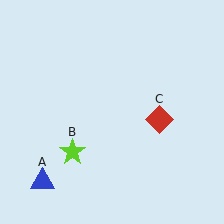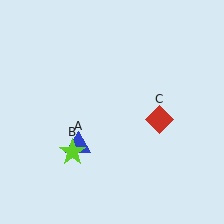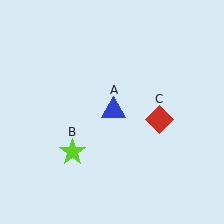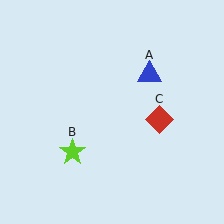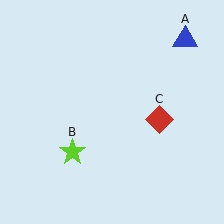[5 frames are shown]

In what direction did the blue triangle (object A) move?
The blue triangle (object A) moved up and to the right.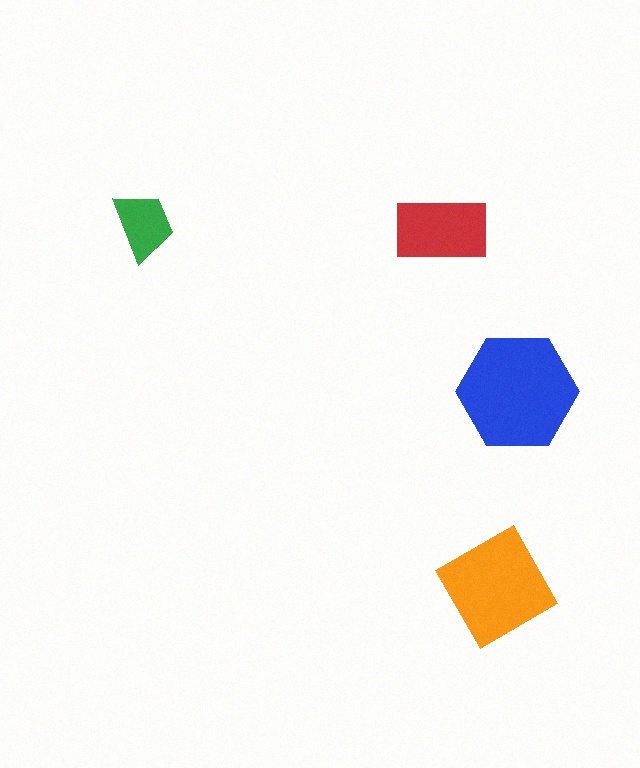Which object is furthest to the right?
The blue hexagon is rightmost.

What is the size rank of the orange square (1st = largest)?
2nd.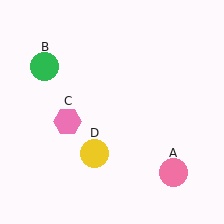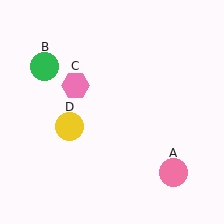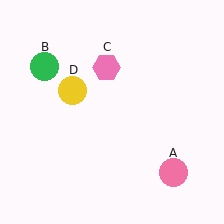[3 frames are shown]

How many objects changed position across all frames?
2 objects changed position: pink hexagon (object C), yellow circle (object D).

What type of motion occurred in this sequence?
The pink hexagon (object C), yellow circle (object D) rotated clockwise around the center of the scene.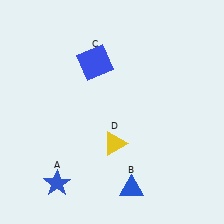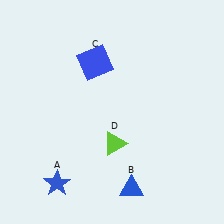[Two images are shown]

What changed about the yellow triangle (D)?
In Image 1, D is yellow. In Image 2, it changed to lime.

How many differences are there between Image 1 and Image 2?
There is 1 difference between the two images.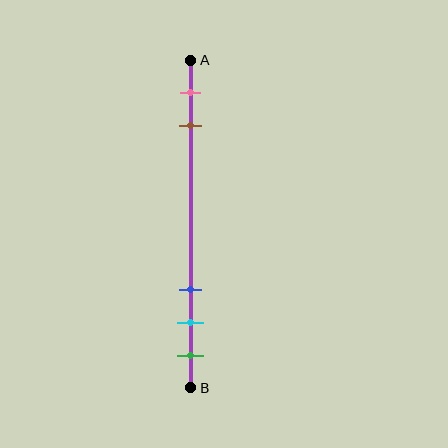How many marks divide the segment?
There are 5 marks dividing the segment.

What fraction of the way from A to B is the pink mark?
The pink mark is approximately 10% (0.1) of the way from A to B.